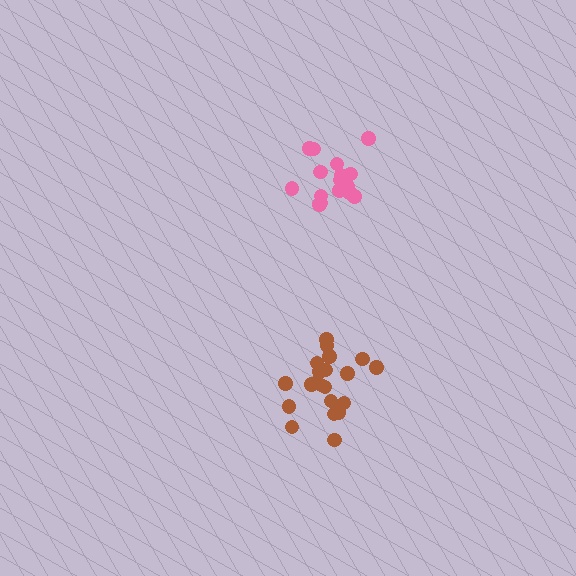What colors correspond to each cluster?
The clusters are colored: pink, brown.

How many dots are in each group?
Group 1: 16 dots, Group 2: 21 dots (37 total).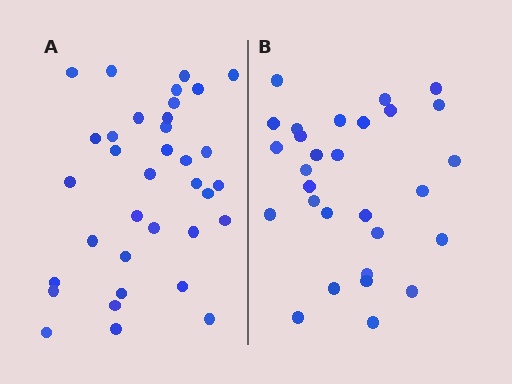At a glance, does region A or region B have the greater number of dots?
Region A (the left region) has more dots.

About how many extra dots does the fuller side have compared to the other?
Region A has about 6 more dots than region B.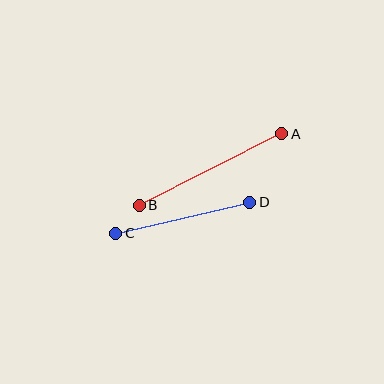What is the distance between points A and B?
The distance is approximately 160 pixels.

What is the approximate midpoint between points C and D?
The midpoint is at approximately (183, 218) pixels.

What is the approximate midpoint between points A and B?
The midpoint is at approximately (211, 170) pixels.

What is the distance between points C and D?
The distance is approximately 137 pixels.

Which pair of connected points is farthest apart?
Points A and B are farthest apart.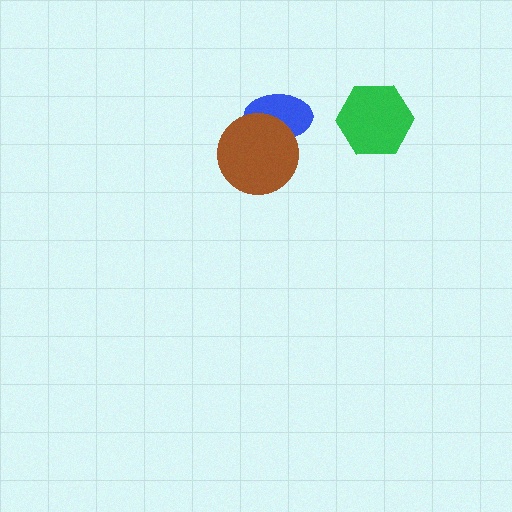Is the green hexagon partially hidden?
No, no other shape covers it.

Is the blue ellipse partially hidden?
Yes, it is partially covered by another shape.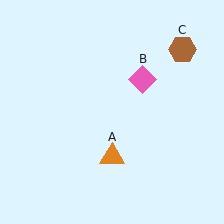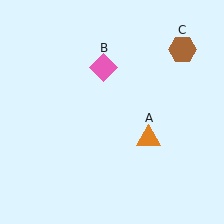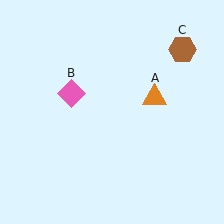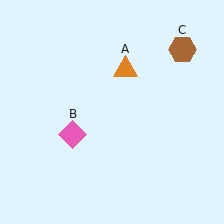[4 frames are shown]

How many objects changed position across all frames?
2 objects changed position: orange triangle (object A), pink diamond (object B).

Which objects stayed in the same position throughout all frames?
Brown hexagon (object C) remained stationary.